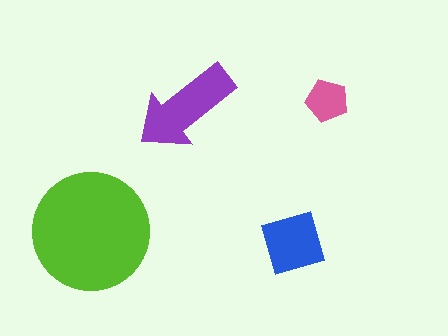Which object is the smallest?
The pink pentagon.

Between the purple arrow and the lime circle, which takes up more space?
The lime circle.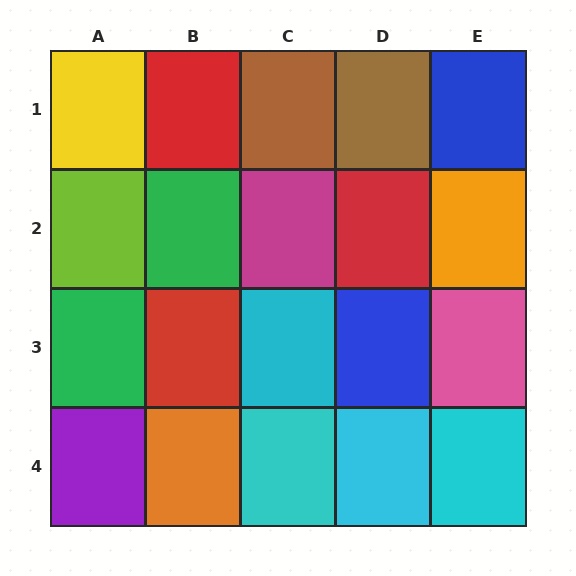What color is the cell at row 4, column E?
Cyan.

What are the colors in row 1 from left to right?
Yellow, red, brown, brown, blue.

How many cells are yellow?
1 cell is yellow.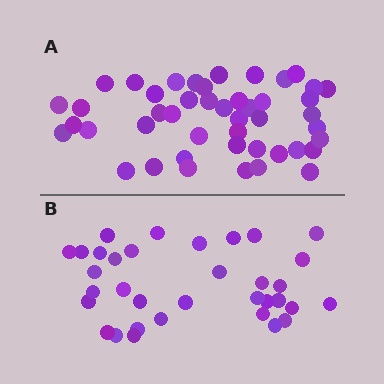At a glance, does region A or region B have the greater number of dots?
Region A (the top region) has more dots.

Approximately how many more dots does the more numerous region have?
Region A has roughly 12 or so more dots than region B.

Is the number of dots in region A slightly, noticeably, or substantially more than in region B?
Region A has noticeably more, but not dramatically so. The ratio is roughly 1.4 to 1.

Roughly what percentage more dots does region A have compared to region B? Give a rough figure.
About 35% more.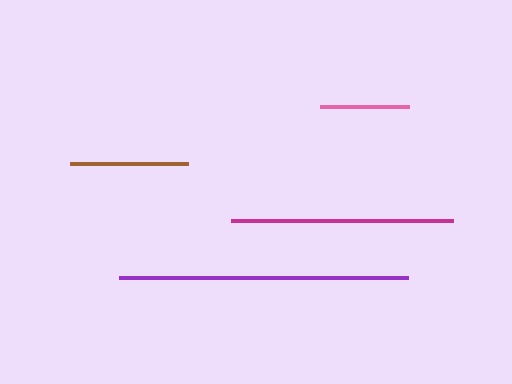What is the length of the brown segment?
The brown segment is approximately 118 pixels long.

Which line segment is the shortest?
The pink line is the shortest at approximately 88 pixels.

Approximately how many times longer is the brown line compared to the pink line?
The brown line is approximately 1.3 times the length of the pink line.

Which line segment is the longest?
The purple line is the longest at approximately 289 pixels.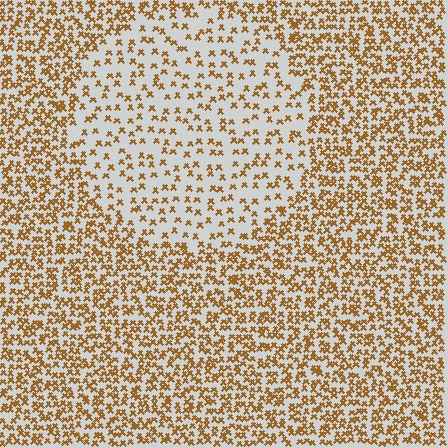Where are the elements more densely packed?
The elements are more densely packed outside the circle boundary.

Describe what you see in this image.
The image contains small brown elements arranged at two different densities. A circle-shaped region is visible where the elements are less densely packed than the surrounding area.